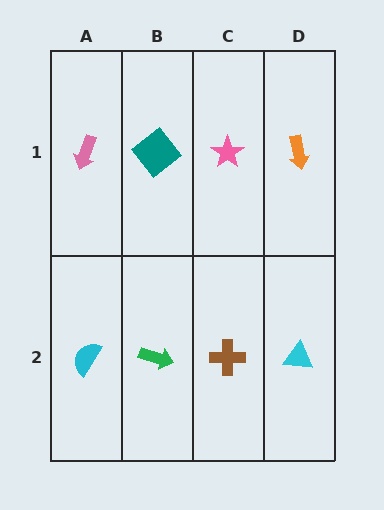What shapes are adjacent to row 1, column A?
A cyan semicircle (row 2, column A), a teal diamond (row 1, column B).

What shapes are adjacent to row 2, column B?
A teal diamond (row 1, column B), a cyan semicircle (row 2, column A), a brown cross (row 2, column C).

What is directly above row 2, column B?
A teal diamond.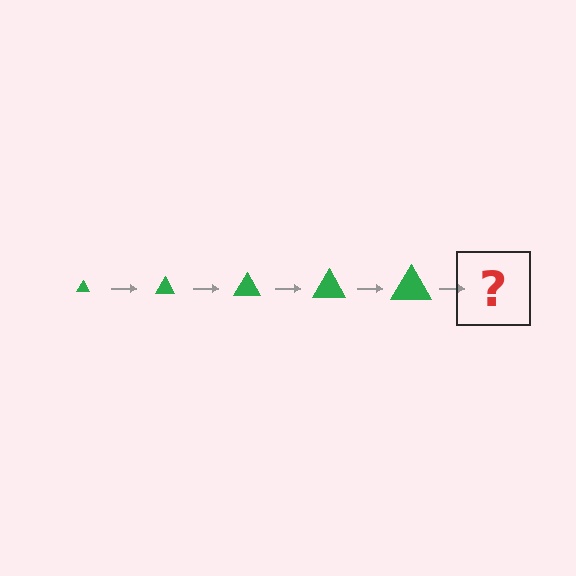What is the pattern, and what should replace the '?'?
The pattern is that the triangle gets progressively larger each step. The '?' should be a green triangle, larger than the previous one.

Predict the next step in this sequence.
The next step is a green triangle, larger than the previous one.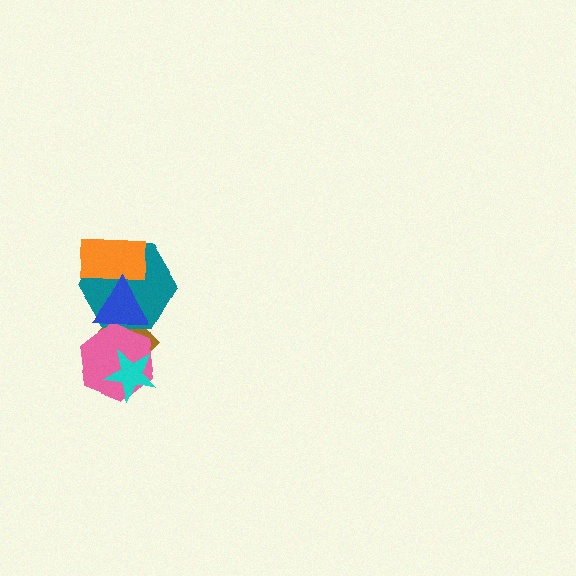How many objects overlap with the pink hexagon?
4 objects overlap with the pink hexagon.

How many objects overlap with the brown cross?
4 objects overlap with the brown cross.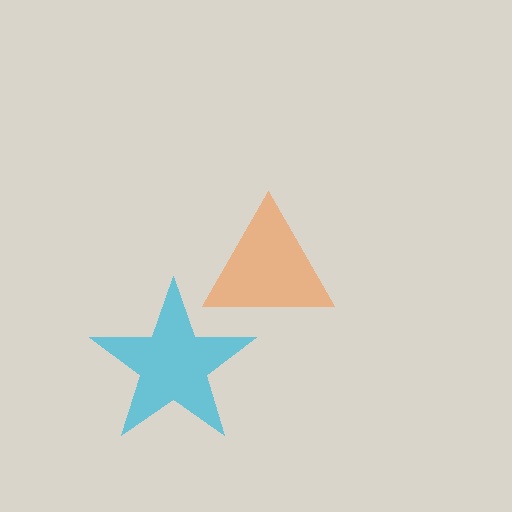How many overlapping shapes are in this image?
There are 2 overlapping shapes in the image.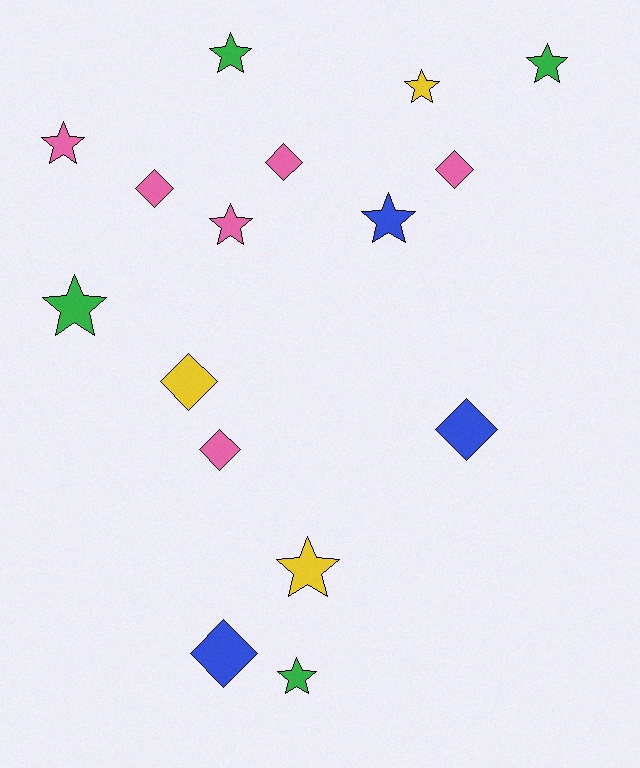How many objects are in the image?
There are 16 objects.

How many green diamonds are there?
There are no green diamonds.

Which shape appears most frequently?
Star, with 9 objects.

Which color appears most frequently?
Pink, with 6 objects.